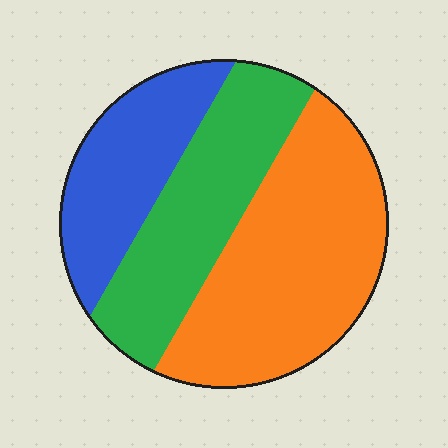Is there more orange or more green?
Orange.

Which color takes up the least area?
Blue, at roughly 25%.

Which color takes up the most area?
Orange, at roughly 45%.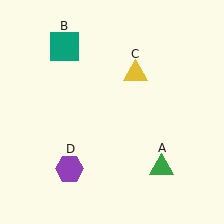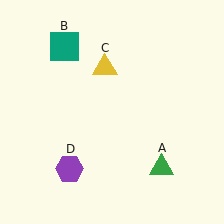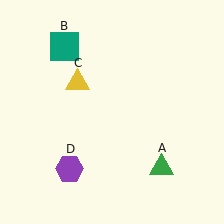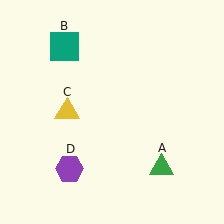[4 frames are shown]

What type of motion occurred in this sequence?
The yellow triangle (object C) rotated counterclockwise around the center of the scene.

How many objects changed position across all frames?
1 object changed position: yellow triangle (object C).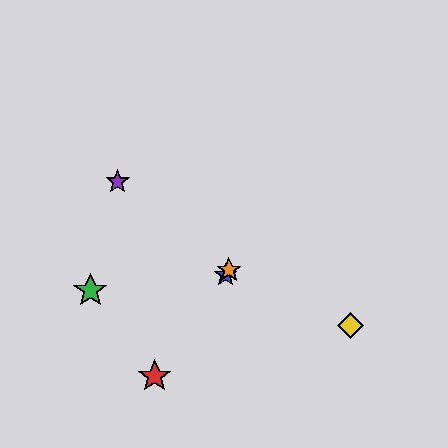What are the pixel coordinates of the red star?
The red star is at (155, 376).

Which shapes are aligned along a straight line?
The red star, the blue star, the orange star are aligned along a straight line.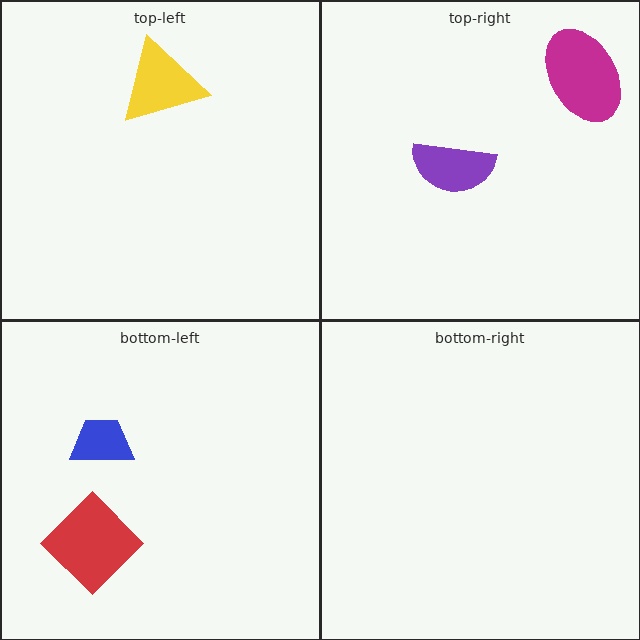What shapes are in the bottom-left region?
The red diamond, the blue trapezoid.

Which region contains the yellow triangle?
The top-left region.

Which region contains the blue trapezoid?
The bottom-left region.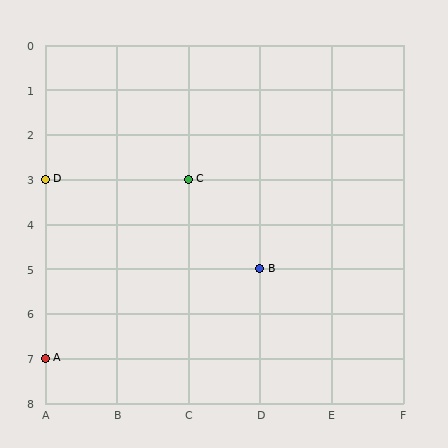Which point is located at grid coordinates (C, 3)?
Point C is at (C, 3).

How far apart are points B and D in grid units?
Points B and D are 3 columns and 2 rows apart (about 3.6 grid units diagonally).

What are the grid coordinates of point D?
Point D is at grid coordinates (A, 3).